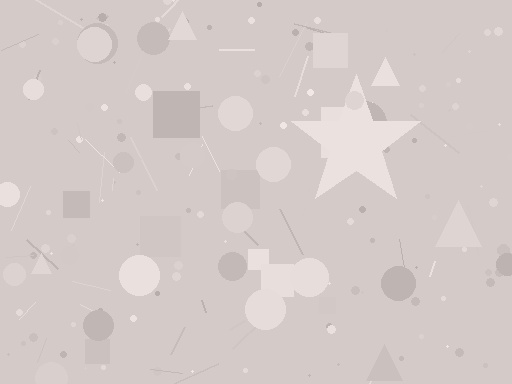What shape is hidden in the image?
A star is hidden in the image.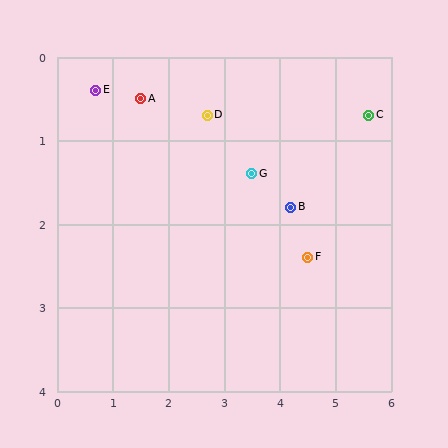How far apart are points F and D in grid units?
Points F and D are about 2.5 grid units apart.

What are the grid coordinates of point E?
Point E is at approximately (0.7, 0.4).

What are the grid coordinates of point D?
Point D is at approximately (2.7, 0.7).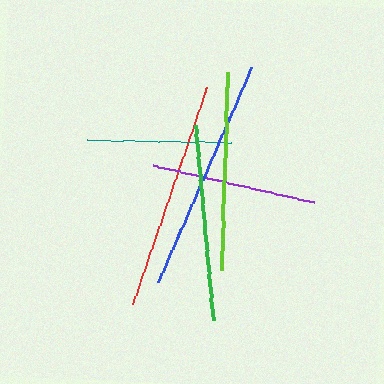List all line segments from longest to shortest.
From longest to shortest: blue, red, lime, green, purple, teal.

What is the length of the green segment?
The green segment is approximately 195 pixels long.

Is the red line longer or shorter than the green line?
The red line is longer than the green line.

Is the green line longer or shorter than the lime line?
The lime line is longer than the green line.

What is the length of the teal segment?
The teal segment is approximately 145 pixels long.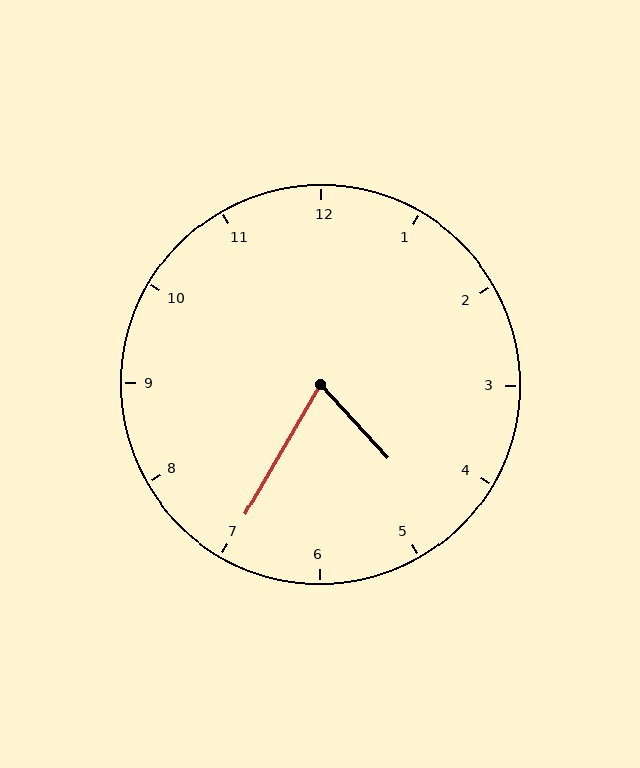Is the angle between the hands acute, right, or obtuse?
It is acute.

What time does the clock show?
4:35.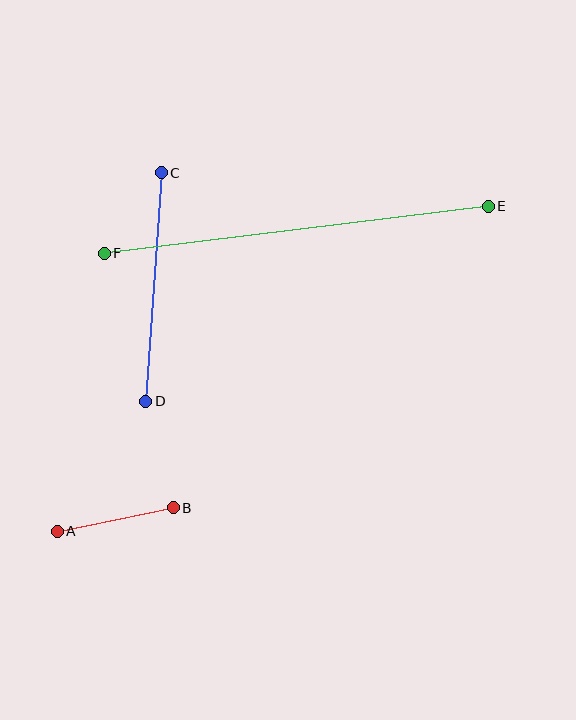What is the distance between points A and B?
The distance is approximately 119 pixels.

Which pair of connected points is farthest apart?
Points E and F are farthest apart.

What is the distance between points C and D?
The distance is approximately 229 pixels.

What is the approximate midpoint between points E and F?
The midpoint is at approximately (296, 230) pixels.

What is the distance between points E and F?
The distance is approximately 387 pixels.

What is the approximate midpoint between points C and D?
The midpoint is at approximately (153, 287) pixels.